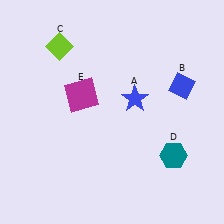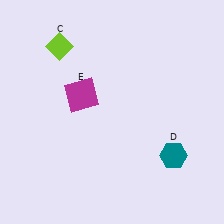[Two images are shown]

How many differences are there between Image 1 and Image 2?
There are 2 differences between the two images.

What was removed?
The blue star (A), the blue diamond (B) were removed in Image 2.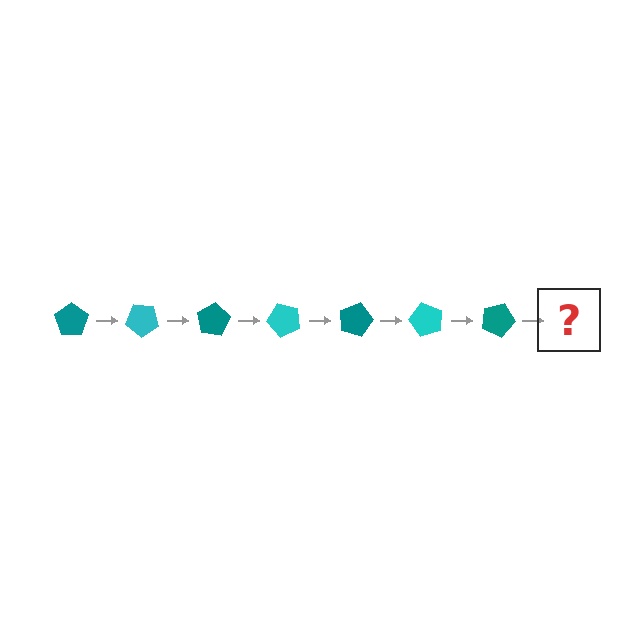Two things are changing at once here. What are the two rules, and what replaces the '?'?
The two rules are that it rotates 40 degrees each step and the color cycles through teal and cyan. The '?' should be a cyan pentagon, rotated 280 degrees from the start.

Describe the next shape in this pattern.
It should be a cyan pentagon, rotated 280 degrees from the start.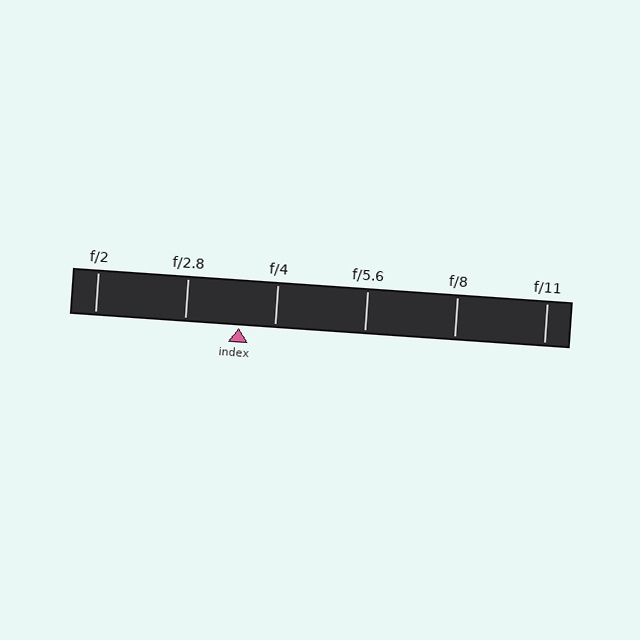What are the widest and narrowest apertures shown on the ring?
The widest aperture shown is f/2 and the narrowest is f/11.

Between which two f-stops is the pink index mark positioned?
The index mark is between f/2.8 and f/4.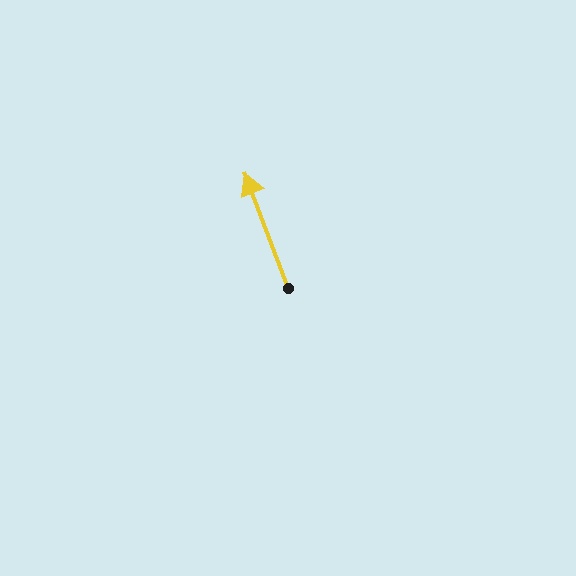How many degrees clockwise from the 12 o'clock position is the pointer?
Approximately 340 degrees.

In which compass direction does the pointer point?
North.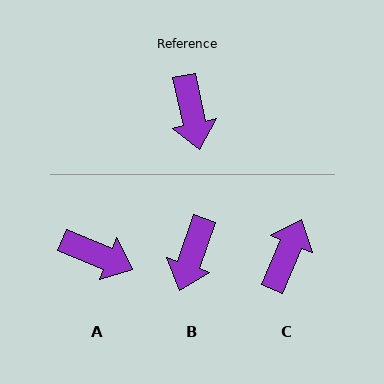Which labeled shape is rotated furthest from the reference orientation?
C, about 145 degrees away.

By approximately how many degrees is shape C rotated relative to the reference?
Approximately 145 degrees counter-clockwise.